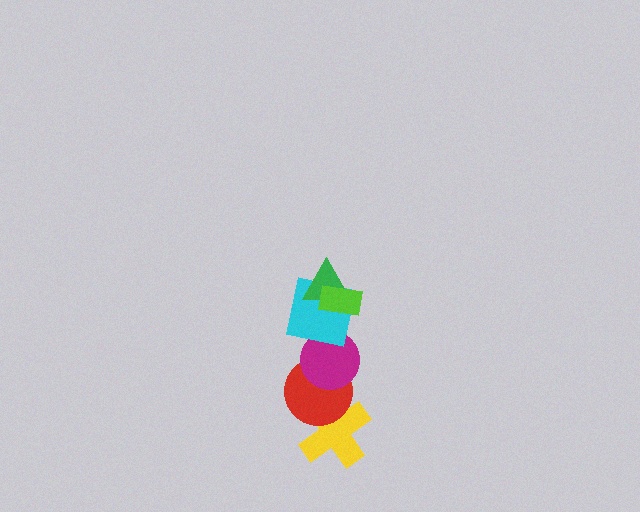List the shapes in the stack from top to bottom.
From top to bottom: the lime rectangle, the green triangle, the cyan square, the magenta circle, the red circle, the yellow cross.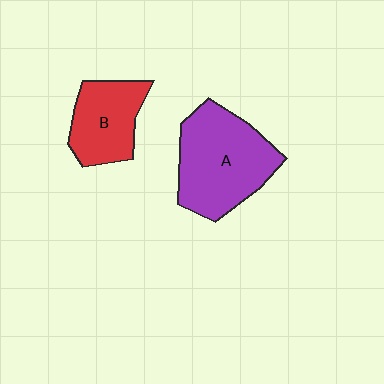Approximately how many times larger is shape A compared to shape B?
Approximately 1.6 times.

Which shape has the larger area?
Shape A (purple).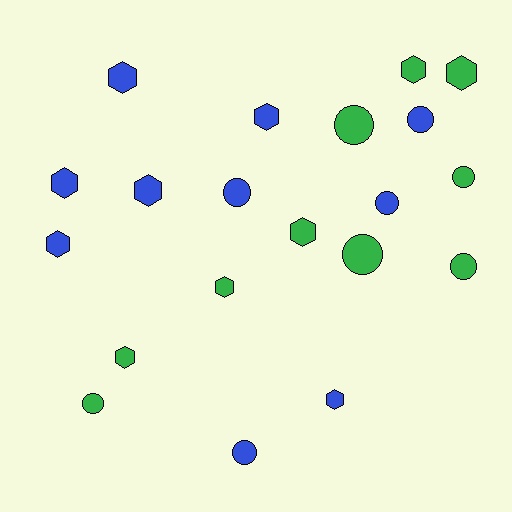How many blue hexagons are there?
There are 6 blue hexagons.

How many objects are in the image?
There are 20 objects.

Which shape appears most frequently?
Hexagon, with 11 objects.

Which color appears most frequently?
Green, with 10 objects.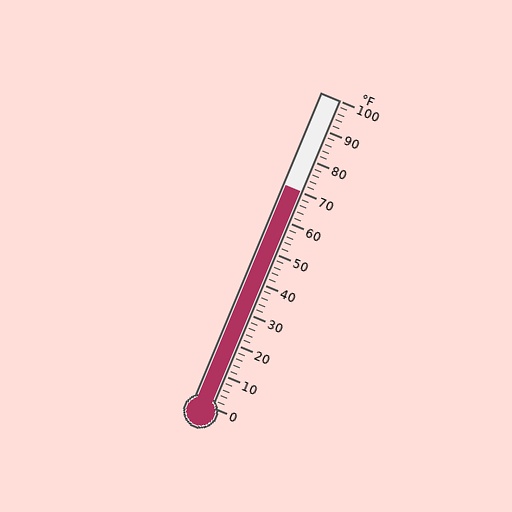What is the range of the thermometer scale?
The thermometer scale ranges from 0°F to 100°F.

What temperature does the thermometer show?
The thermometer shows approximately 70°F.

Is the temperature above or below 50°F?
The temperature is above 50°F.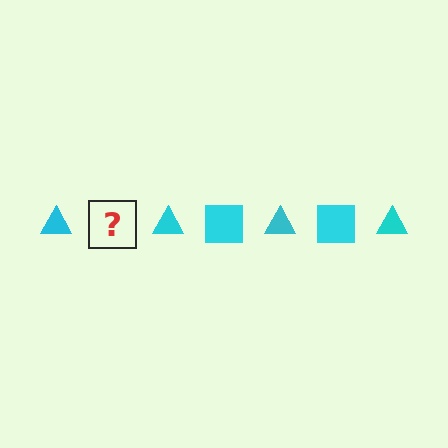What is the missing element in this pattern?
The missing element is a cyan square.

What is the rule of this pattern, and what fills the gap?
The rule is that the pattern cycles through triangle, square shapes in cyan. The gap should be filled with a cyan square.